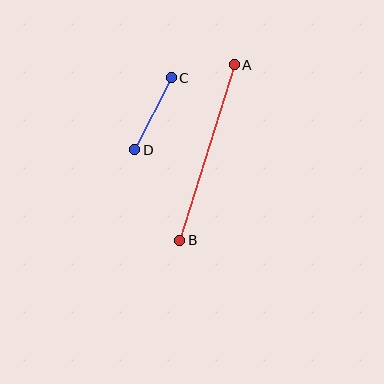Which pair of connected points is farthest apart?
Points A and B are farthest apart.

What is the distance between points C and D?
The distance is approximately 81 pixels.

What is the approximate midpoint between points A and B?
The midpoint is at approximately (207, 152) pixels.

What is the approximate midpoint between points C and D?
The midpoint is at approximately (153, 114) pixels.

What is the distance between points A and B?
The distance is approximately 184 pixels.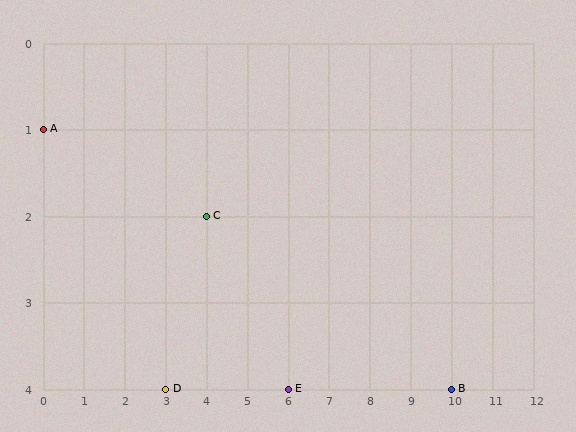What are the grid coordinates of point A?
Point A is at grid coordinates (0, 1).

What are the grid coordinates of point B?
Point B is at grid coordinates (10, 4).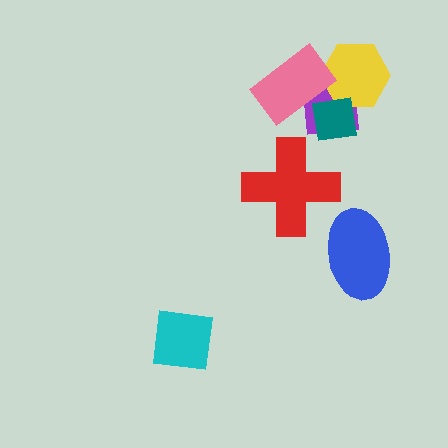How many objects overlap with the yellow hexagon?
3 objects overlap with the yellow hexagon.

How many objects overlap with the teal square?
3 objects overlap with the teal square.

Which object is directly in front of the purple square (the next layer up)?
The yellow hexagon is directly in front of the purple square.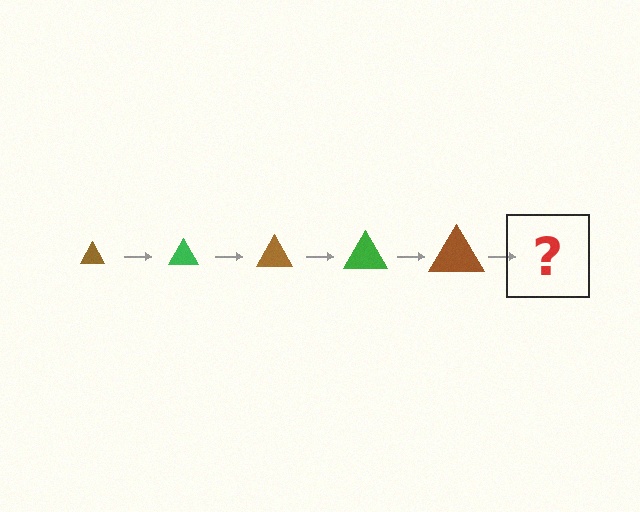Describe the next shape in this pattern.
It should be a green triangle, larger than the previous one.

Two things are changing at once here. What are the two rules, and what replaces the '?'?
The two rules are that the triangle grows larger each step and the color cycles through brown and green. The '?' should be a green triangle, larger than the previous one.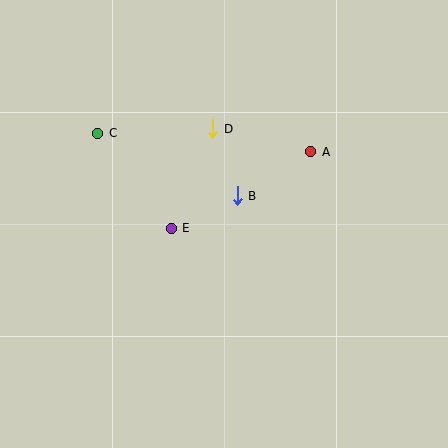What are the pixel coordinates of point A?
Point A is at (311, 152).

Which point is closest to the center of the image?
Point B at (237, 196) is closest to the center.